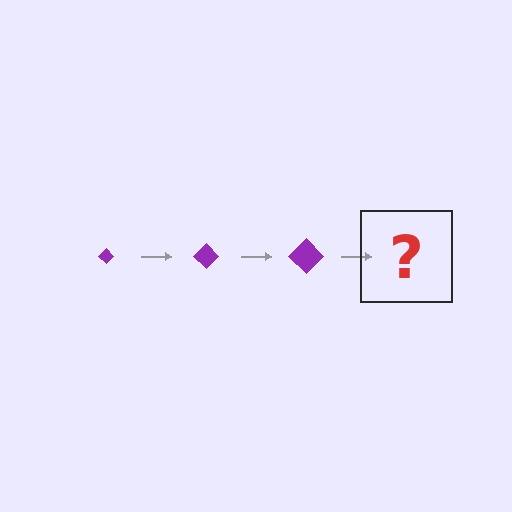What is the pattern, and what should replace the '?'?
The pattern is that the diamond gets progressively larger each step. The '?' should be a purple diamond, larger than the previous one.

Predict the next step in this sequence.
The next step is a purple diamond, larger than the previous one.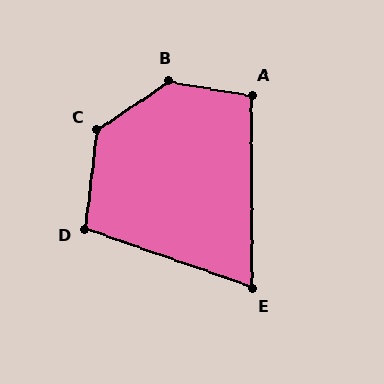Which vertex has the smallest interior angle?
E, at approximately 70 degrees.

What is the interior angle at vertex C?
Approximately 131 degrees (obtuse).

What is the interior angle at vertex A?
Approximately 100 degrees (obtuse).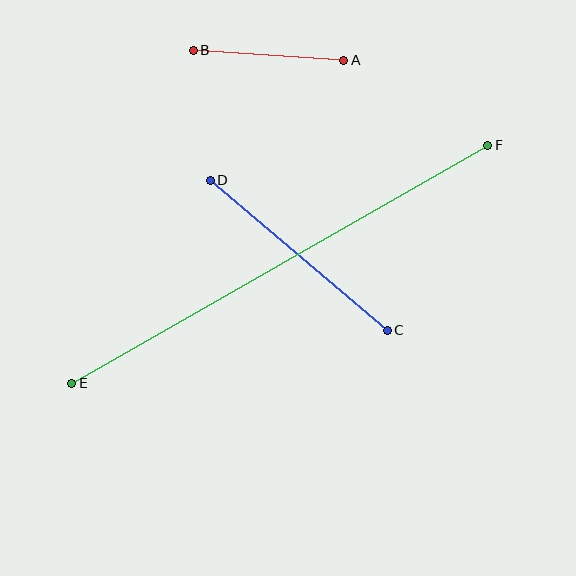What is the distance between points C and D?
The distance is approximately 232 pixels.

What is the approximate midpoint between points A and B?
The midpoint is at approximately (269, 55) pixels.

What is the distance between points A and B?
The distance is approximately 151 pixels.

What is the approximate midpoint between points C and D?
The midpoint is at approximately (299, 255) pixels.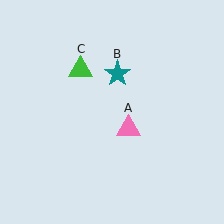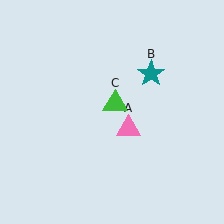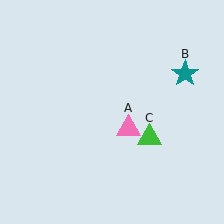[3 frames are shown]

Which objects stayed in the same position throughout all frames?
Pink triangle (object A) remained stationary.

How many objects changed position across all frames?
2 objects changed position: teal star (object B), green triangle (object C).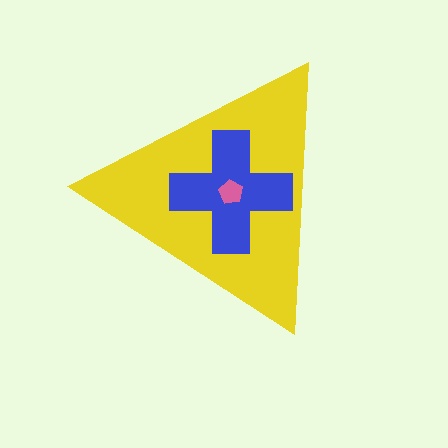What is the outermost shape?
The yellow triangle.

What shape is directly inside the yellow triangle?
The blue cross.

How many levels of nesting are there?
3.